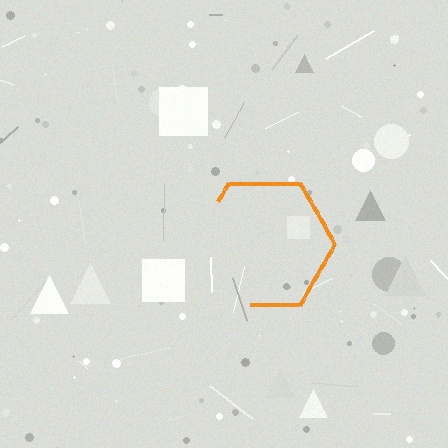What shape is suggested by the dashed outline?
The dashed outline suggests a hexagon.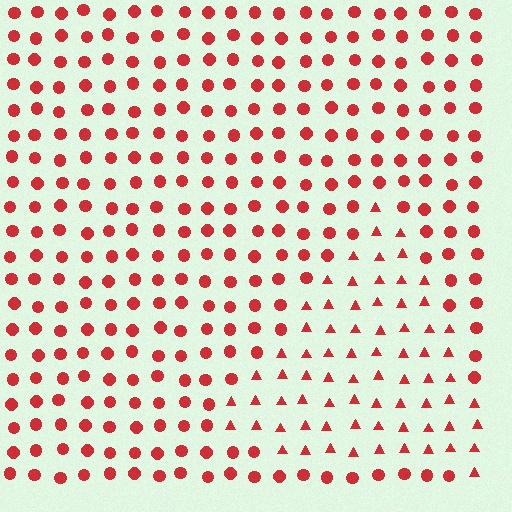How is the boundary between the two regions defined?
The boundary is defined by a change in element shape: triangles inside vs. circles outside. All elements share the same color and spacing.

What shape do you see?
I see a triangle.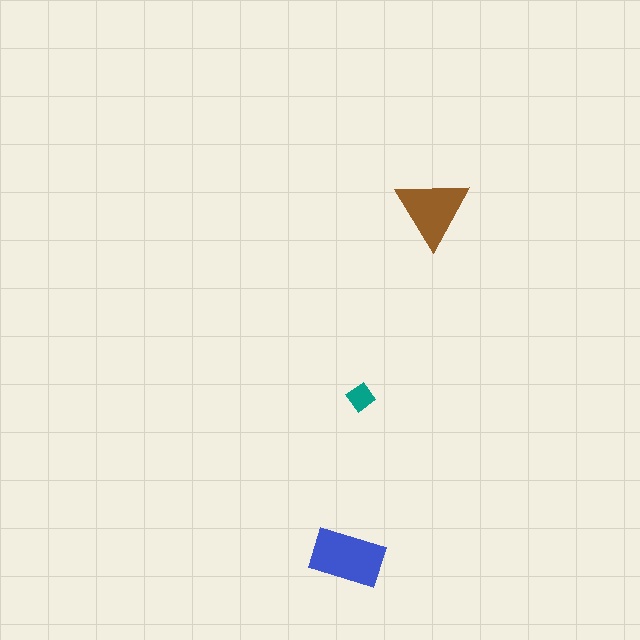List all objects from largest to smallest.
The blue rectangle, the brown triangle, the teal diamond.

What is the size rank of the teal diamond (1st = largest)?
3rd.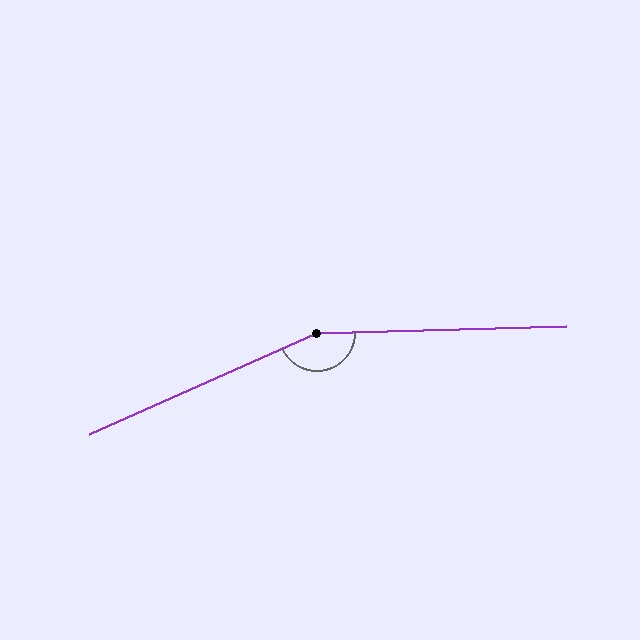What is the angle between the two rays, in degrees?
Approximately 157 degrees.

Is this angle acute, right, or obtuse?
It is obtuse.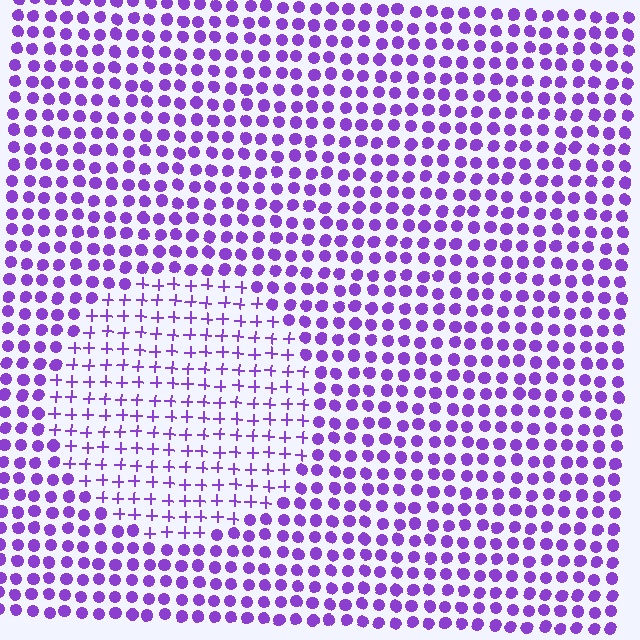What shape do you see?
I see a circle.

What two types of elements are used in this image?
The image uses plus signs inside the circle region and circles outside it.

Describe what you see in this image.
The image is filled with small purple elements arranged in a uniform grid. A circle-shaped region contains plus signs, while the surrounding area contains circles. The boundary is defined purely by the change in element shape.